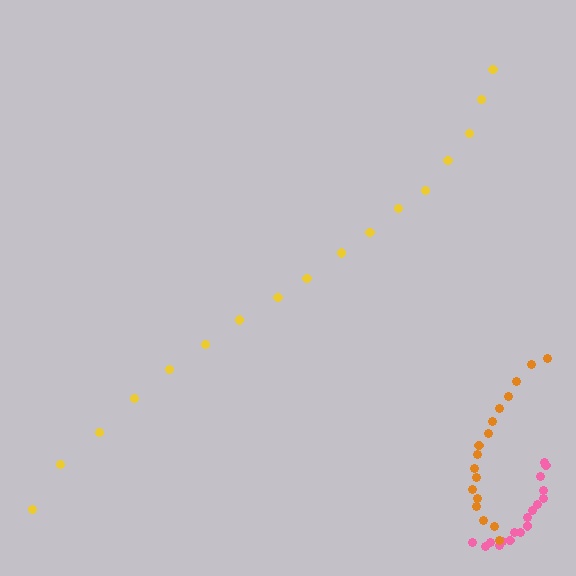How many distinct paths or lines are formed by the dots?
There are 3 distinct paths.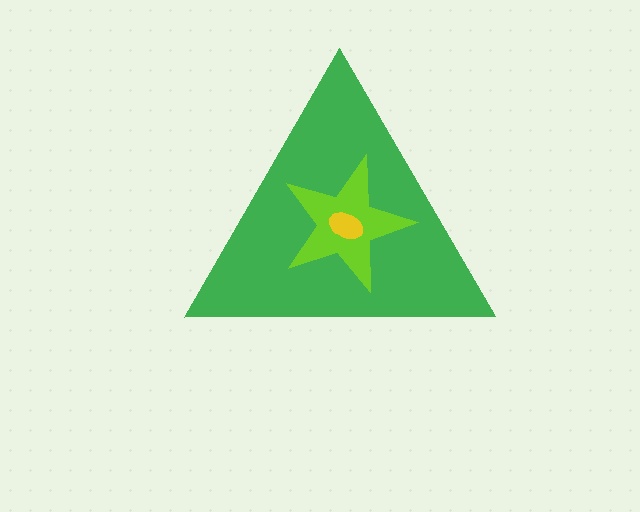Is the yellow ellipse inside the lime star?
Yes.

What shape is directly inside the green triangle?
The lime star.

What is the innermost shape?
The yellow ellipse.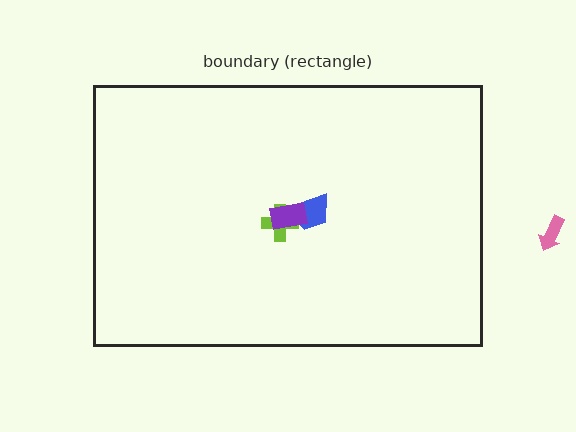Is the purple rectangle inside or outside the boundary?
Inside.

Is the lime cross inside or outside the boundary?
Inside.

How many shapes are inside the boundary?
3 inside, 1 outside.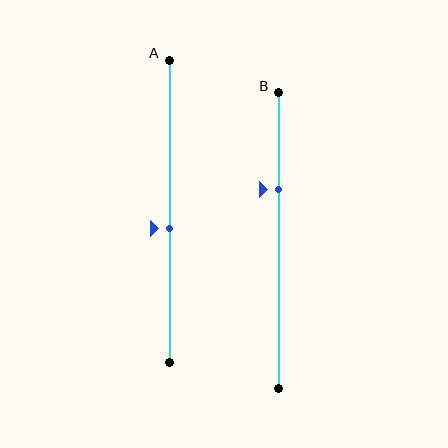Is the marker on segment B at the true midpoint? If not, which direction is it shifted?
No, the marker on segment B is shifted upward by about 17% of the segment length.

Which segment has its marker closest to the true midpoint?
Segment A has its marker closest to the true midpoint.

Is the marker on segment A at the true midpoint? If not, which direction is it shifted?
No, the marker on segment A is shifted downward by about 6% of the segment length.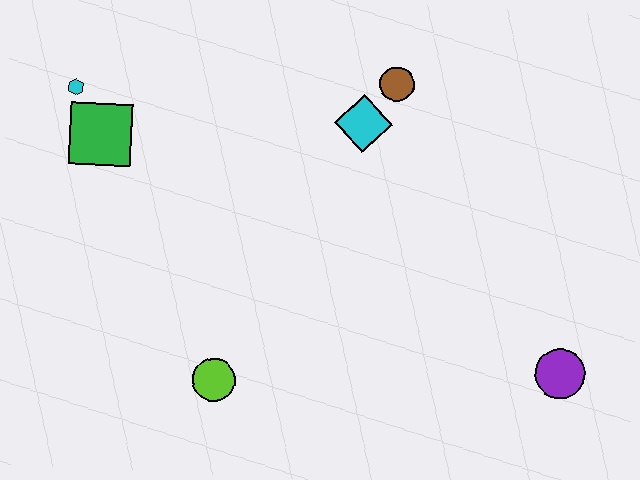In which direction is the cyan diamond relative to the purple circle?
The cyan diamond is above the purple circle.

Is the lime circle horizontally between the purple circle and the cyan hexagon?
Yes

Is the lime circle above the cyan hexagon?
No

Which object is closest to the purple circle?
The cyan diamond is closest to the purple circle.